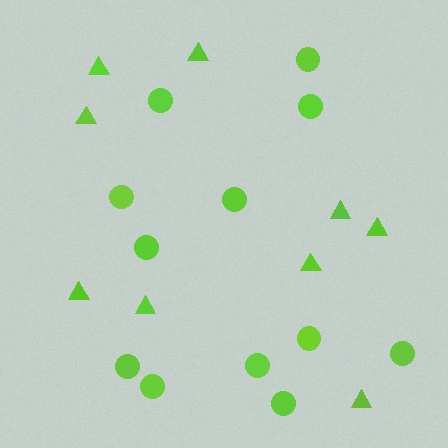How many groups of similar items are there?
There are 2 groups: one group of triangles (9) and one group of circles (12).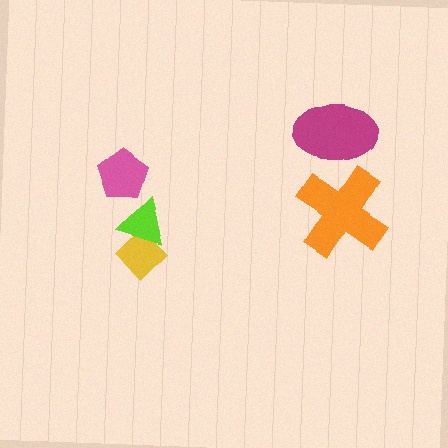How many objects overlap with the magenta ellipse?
1 object overlaps with the magenta ellipse.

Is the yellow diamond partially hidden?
Yes, it is partially covered by another shape.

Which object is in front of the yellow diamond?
The lime triangle is in front of the yellow diamond.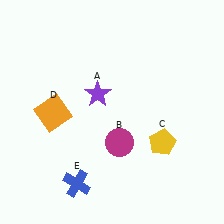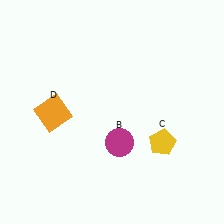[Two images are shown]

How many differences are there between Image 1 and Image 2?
There are 2 differences between the two images.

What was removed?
The purple star (A), the blue cross (E) were removed in Image 2.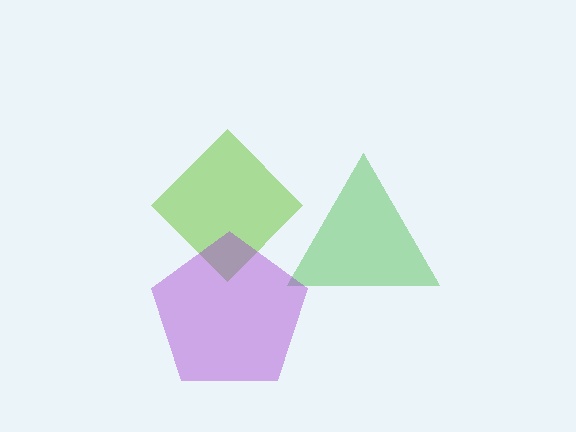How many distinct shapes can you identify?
There are 3 distinct shapes: a green triangle, a lime diamond, a purple pentagon.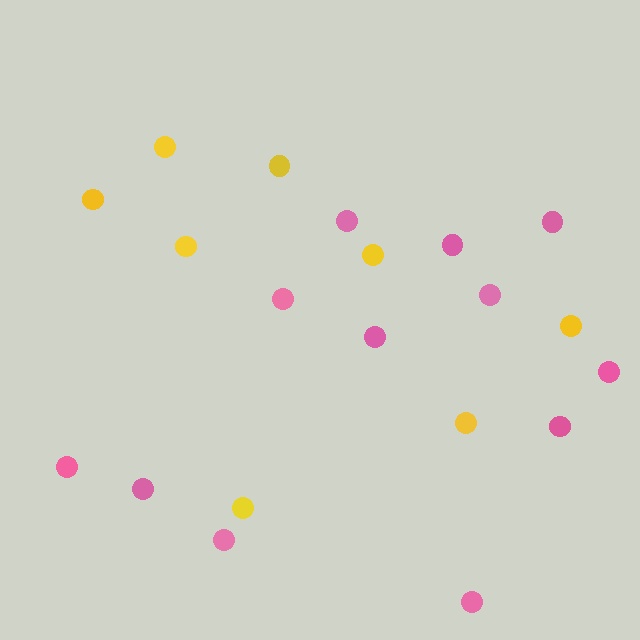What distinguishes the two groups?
There are 2 groups: one group of pink circles (12) and one group of yellow circles (8).